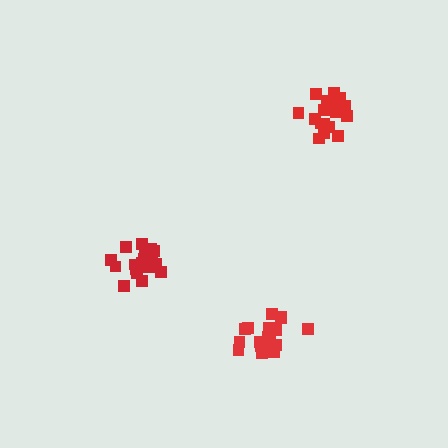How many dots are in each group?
Group 1: 20 dots, Group 2: 20 dots, Group 3: 20 dots (60 total).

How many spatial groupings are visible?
There are 3 spatial groupings.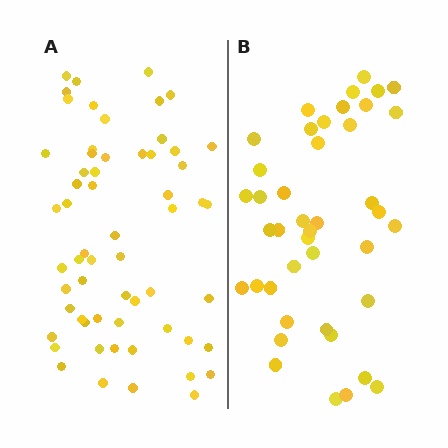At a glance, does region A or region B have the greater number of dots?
Region A (the left region) has more dots.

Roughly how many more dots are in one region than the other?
Region A has approximately 20 more dots than region B.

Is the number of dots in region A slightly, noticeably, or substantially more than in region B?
Region A has noticeably more, but not dramatically so. The ratio is roughly 1.4 to 1.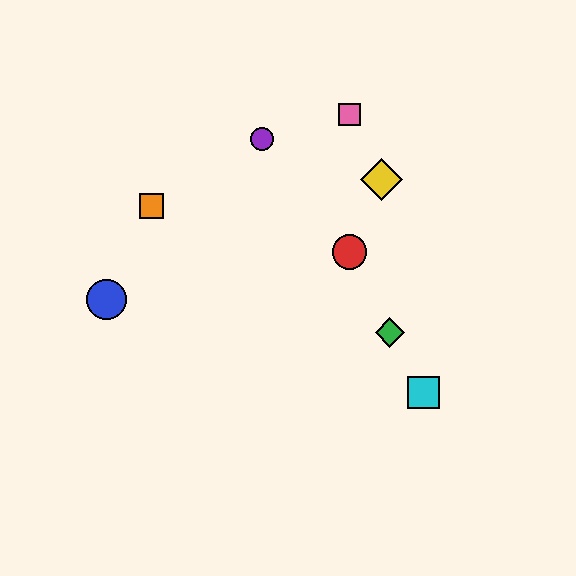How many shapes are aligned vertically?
2 shapes (the red circle, the pink square) are aligned vertically.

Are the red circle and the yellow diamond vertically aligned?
No, the red circle is at x≈349 and the yellow diamond is at x≈381.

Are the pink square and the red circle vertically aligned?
Yes, both are at x≈349.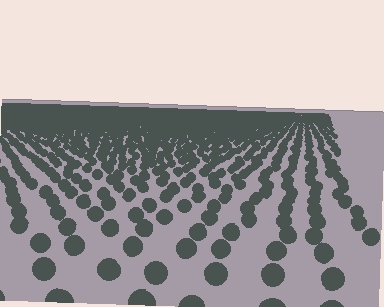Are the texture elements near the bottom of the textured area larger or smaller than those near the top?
Larger. Near the bottom, elements are closer to the viewer and appear at a bigger on-screen size.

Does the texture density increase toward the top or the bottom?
Density increases toward the top.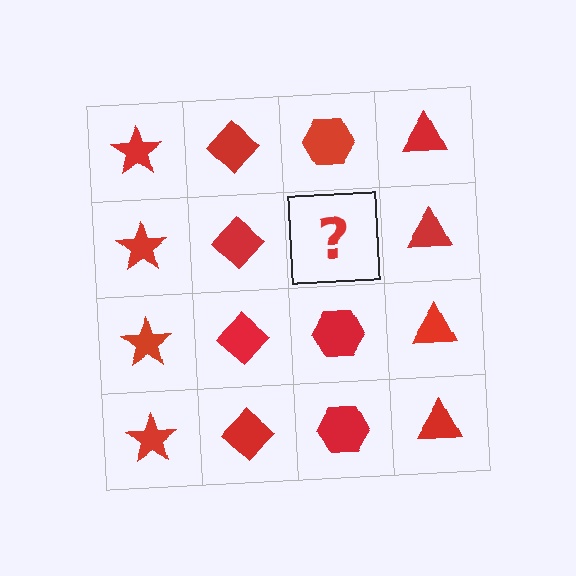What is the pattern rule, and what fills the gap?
The rule is that each column has a consistent shape. The gap should be filled with a red hexagon.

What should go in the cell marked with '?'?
The missing cell should contain a red hexagon.